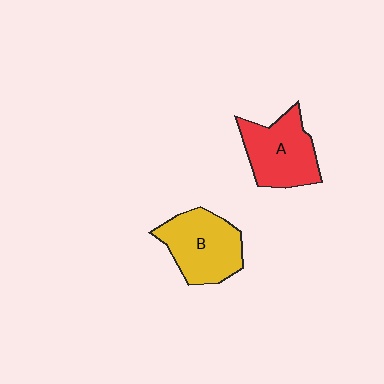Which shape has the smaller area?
Shape A (red).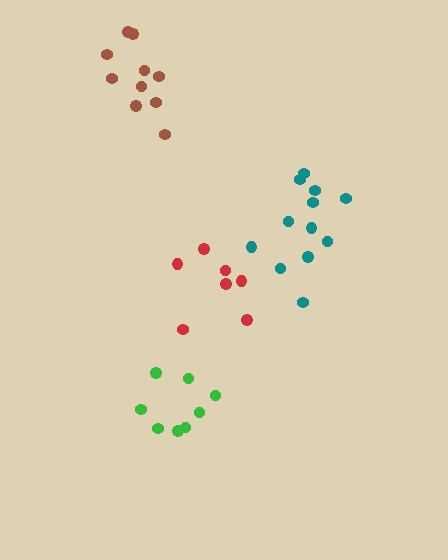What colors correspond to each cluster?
The clusters are colored: green, red, brown, teal.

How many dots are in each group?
Group 1: 8 dots, Group 2: 7 dots, Group 3: 10 dots, Group 4: 12 dots (37 total).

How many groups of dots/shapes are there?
There are 4 groups.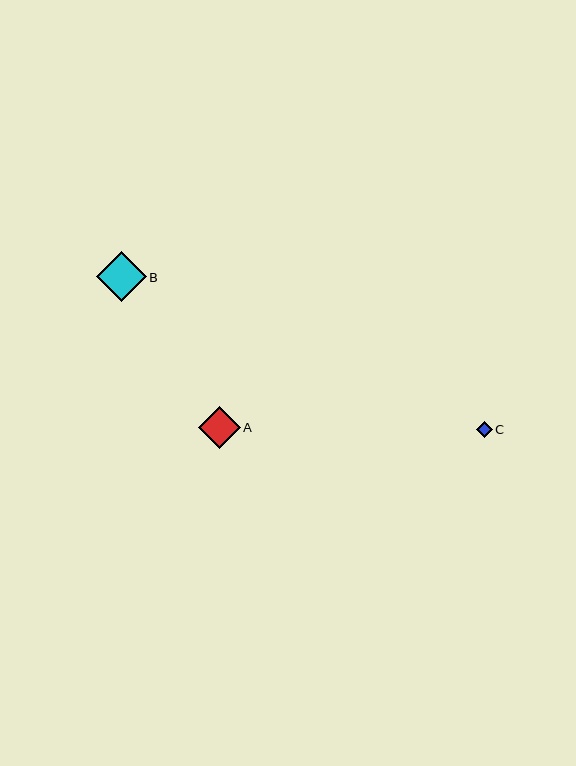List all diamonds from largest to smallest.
From largest to smallest: B, A, C.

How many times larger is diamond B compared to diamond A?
Diamond B is approximately 1.2 times the size of diamond A.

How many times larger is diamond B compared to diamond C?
Diamond B is approximately 3.2 times the size of diamond C.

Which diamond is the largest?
Diamond B is the largest with a size of approximately 50 pixels.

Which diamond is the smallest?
Diamond C is the smallest with a size of approximately 16 pixels.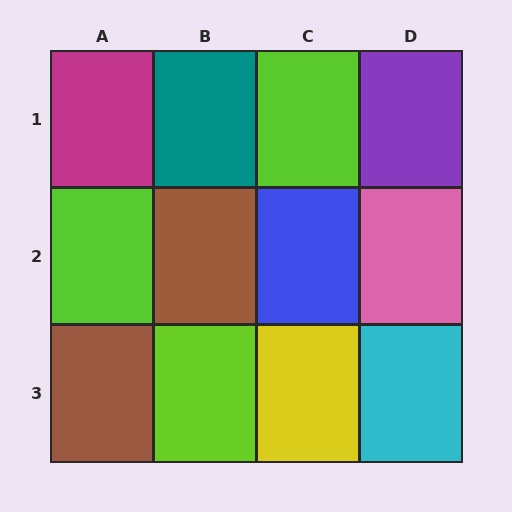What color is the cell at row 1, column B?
Teal.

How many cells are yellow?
1 cell is yellow.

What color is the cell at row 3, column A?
Brown.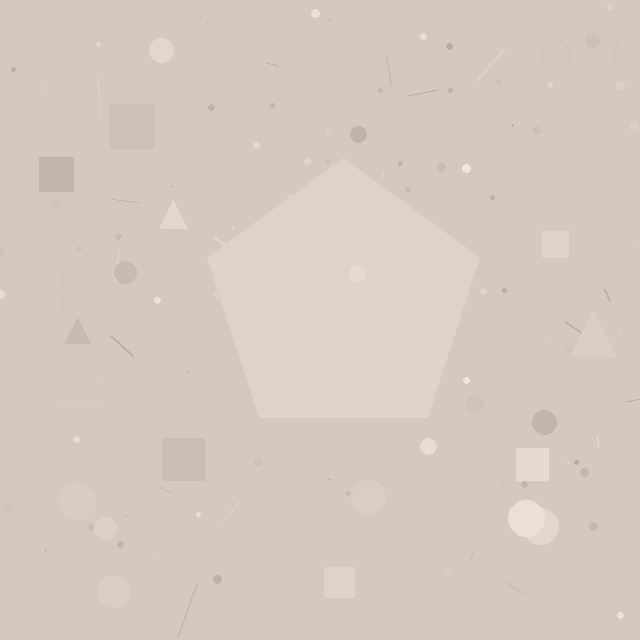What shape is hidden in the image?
A pentagon is hidden in the image.